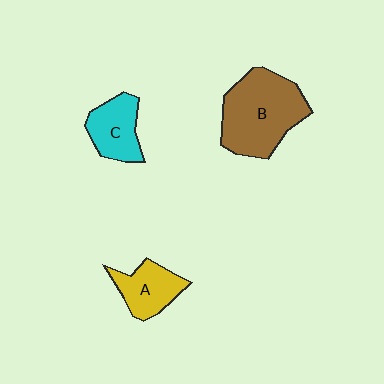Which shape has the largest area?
Shape B (brown).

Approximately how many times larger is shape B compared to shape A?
Approximately 2.0 times.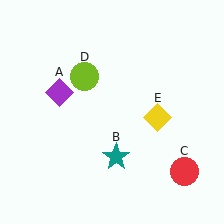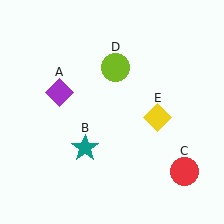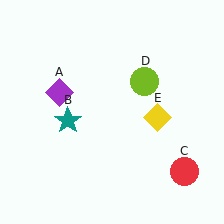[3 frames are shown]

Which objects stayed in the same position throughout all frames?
Purple diamond (object A) and red circle (object C) and yellow diamond (object E) remained stationary.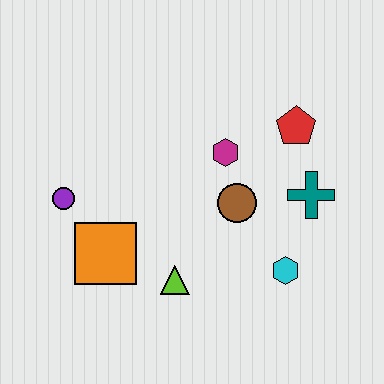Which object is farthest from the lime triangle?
The red pentagon is farthest from the lime triangle.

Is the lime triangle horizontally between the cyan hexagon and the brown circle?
No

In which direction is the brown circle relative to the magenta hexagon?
The brown circle is below the magenta hexagon.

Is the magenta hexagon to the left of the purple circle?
No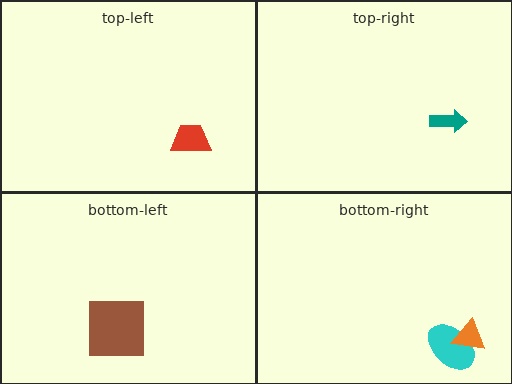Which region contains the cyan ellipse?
The bottom-right region.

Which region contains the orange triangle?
The bottom-right region.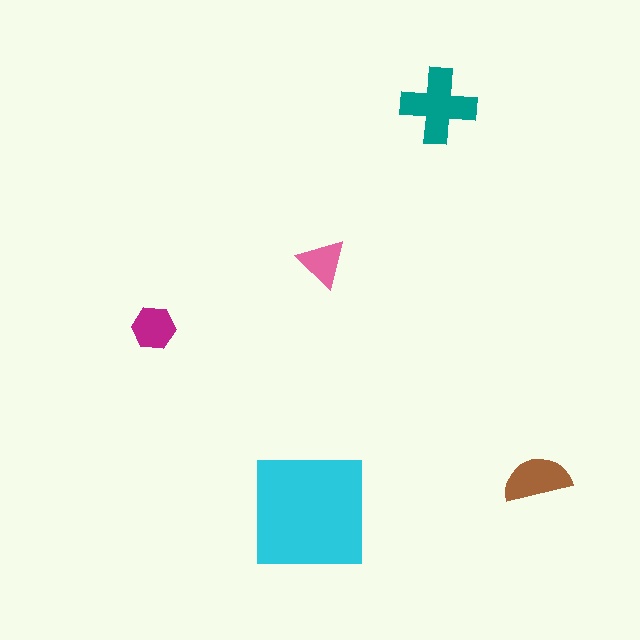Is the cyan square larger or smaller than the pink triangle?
Larger.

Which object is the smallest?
The pink triangle.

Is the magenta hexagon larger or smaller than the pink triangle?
Larger.